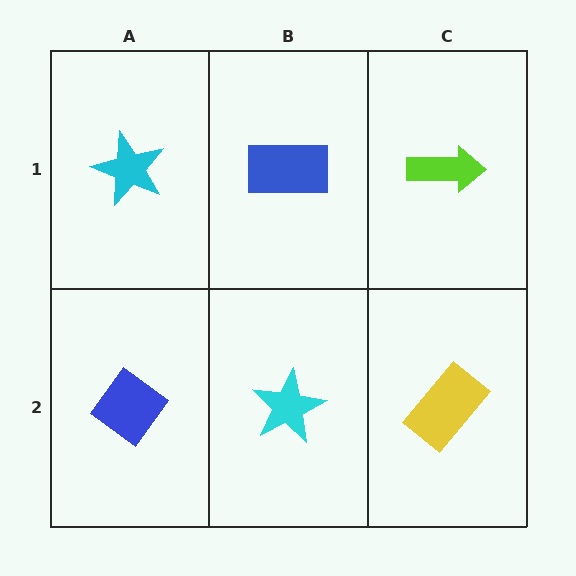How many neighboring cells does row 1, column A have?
2.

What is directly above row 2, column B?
A blue rectangle.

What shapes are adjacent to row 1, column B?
A cyan star (row 2, column B), a cyan star (row 1, column A), a lime arrow (row 1, column C).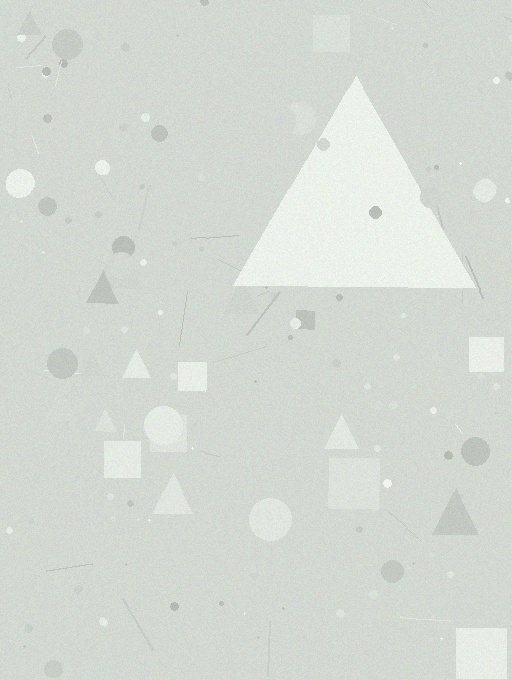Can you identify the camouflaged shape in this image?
The camouflaged shape is a triangle.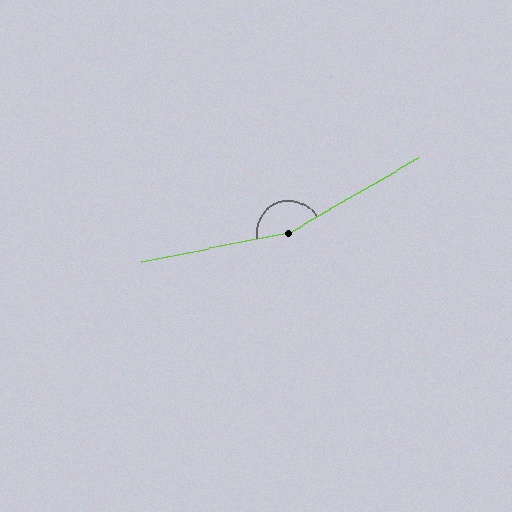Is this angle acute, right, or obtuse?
It is obtuse.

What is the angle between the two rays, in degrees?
Approximately 161 degrees.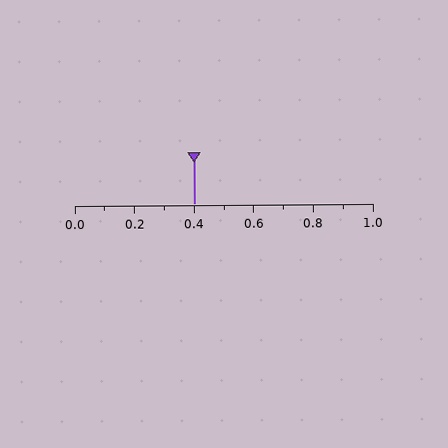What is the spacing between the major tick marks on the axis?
The major ticks are spaced 0.2 apart.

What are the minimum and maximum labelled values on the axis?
The axis runs from 0.0 to 1.0.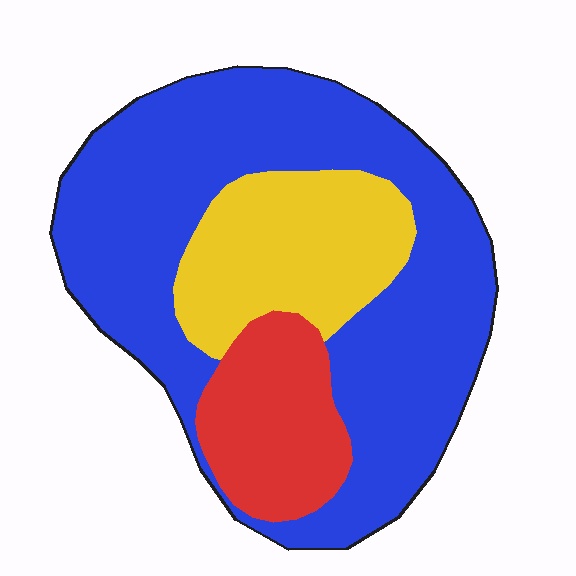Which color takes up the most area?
Blue, at roughly 65%.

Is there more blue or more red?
Blue.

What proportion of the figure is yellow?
Yellow takes up about one fifth (1/5) of the figure.